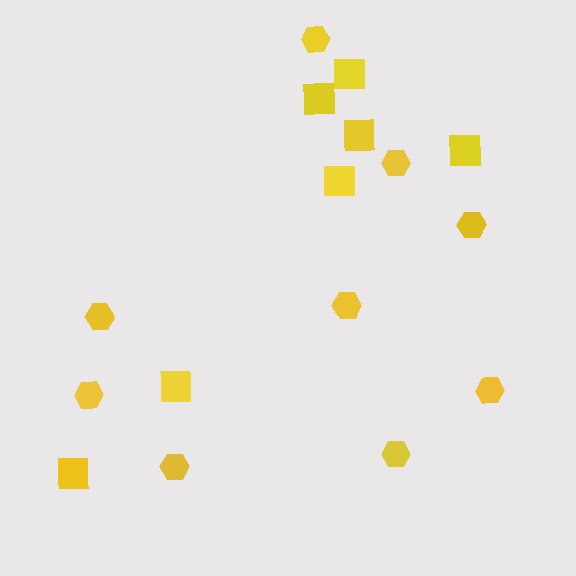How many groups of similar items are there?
There are 2 groups: one group of squares (7) and one group of hexagons (9).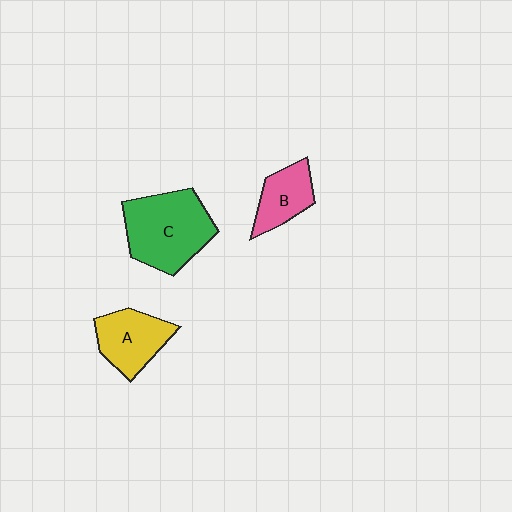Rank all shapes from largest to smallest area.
From largest to smallest: C (green), A (yellow), B (pink).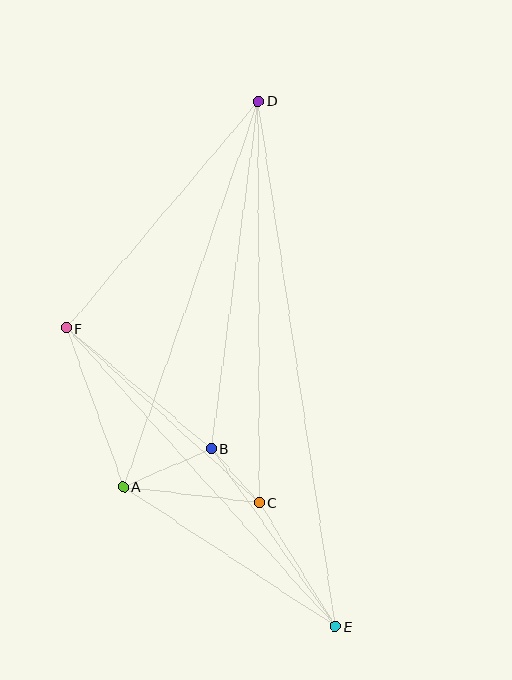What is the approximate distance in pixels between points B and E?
The distance between B and E is approximately 217 pixels.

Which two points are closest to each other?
Points B and C are closest to each other.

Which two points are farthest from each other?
Points D and E are farthest from each other.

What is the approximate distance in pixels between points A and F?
The distance between A and F is approximately 169 pixels.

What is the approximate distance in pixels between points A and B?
The distance between A and B is approximately 95 pixels.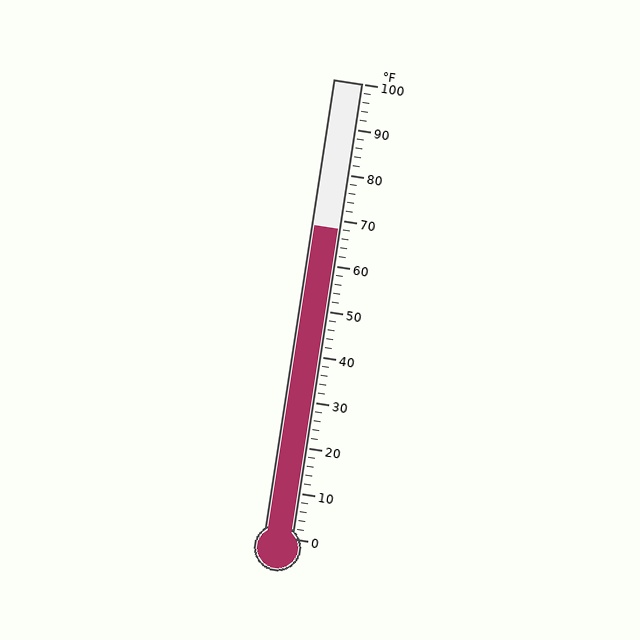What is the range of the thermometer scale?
The thermometer scale ranges from 0°F to 100°F.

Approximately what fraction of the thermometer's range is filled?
The thermometer is filled to approximately 70% of its range.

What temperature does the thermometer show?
The thermometer shows approximately 68°F.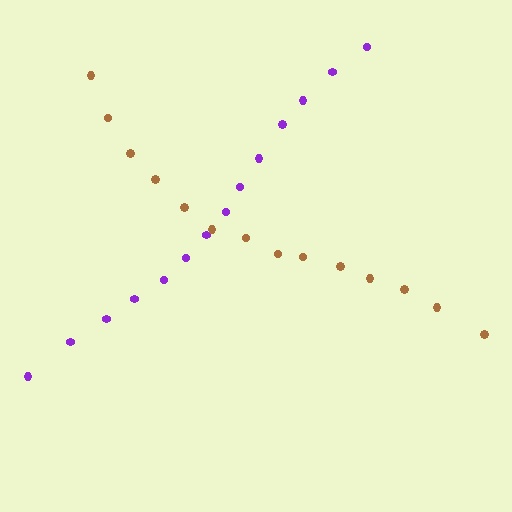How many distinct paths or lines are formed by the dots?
There are 2 distinct paths.